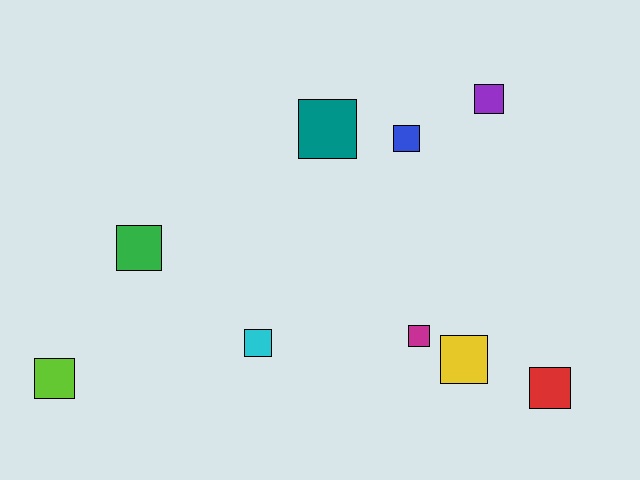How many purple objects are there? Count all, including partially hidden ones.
There is 1 purple object.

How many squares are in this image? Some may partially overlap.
There are 9 squares.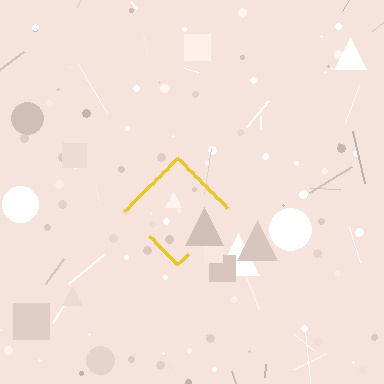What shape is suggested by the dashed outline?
The dashed outline suggests a diamond.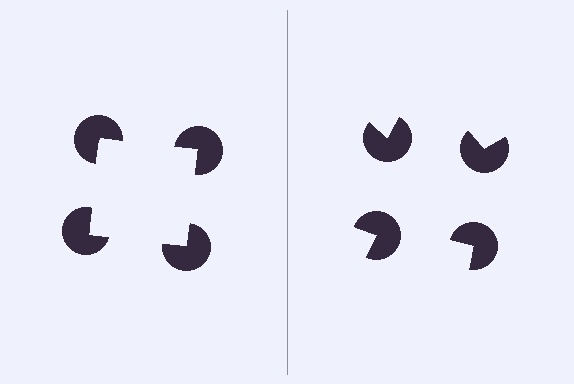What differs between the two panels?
The pac-man discs are positioned identically on both sides; only the wedge orientations differ. On the left they align to a square; on the right they are misaligned.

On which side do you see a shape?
An illusory square appears on the left side. On the right side the wedge cuts are rotated, so no coherent shape forms.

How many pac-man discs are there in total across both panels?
8 — 4 on each side.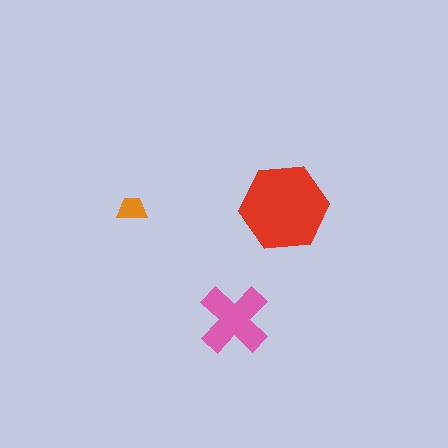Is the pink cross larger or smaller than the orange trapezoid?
Larger.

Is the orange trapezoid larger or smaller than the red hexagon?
Smaller.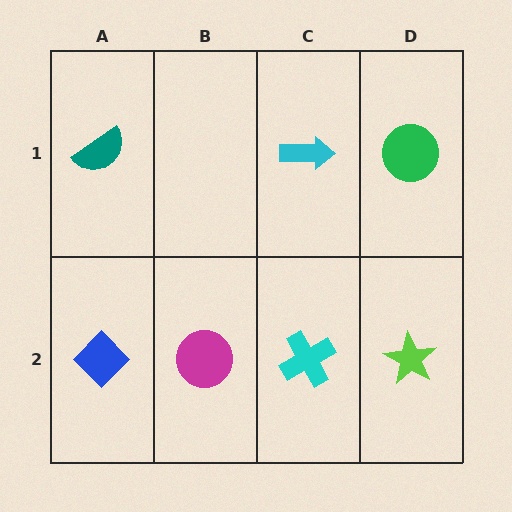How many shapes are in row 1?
3 shapes.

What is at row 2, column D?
A lime star.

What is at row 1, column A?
A teal semicircle.